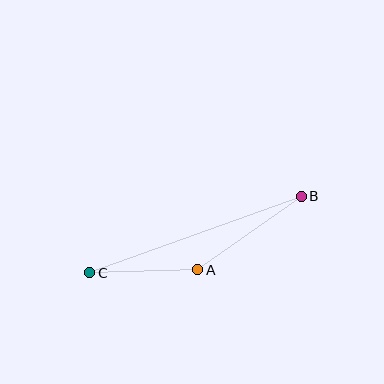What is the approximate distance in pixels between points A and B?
The distance between A and B is approximately 127 pixels.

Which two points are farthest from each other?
Points B and C are farthest from each other.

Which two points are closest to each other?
Points A and C are closest to each other.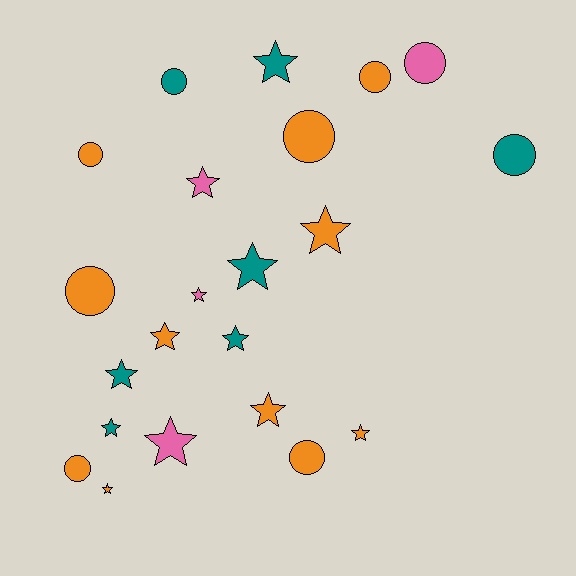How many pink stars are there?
There are 3 pink stars.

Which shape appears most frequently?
Star, with 13 objects.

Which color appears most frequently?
Orange, with 11 objects.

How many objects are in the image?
There are 22 objects.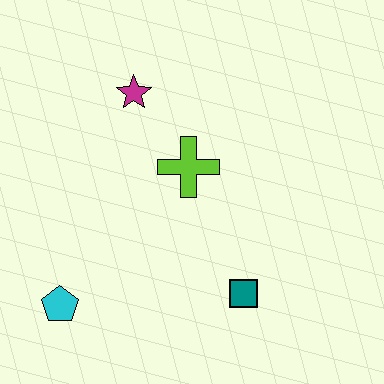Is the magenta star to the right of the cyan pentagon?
Yes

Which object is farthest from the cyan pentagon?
The magenta star is farthest from the cyan pentagon.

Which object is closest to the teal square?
The lime cross is closest to the teal square.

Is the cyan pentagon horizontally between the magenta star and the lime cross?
No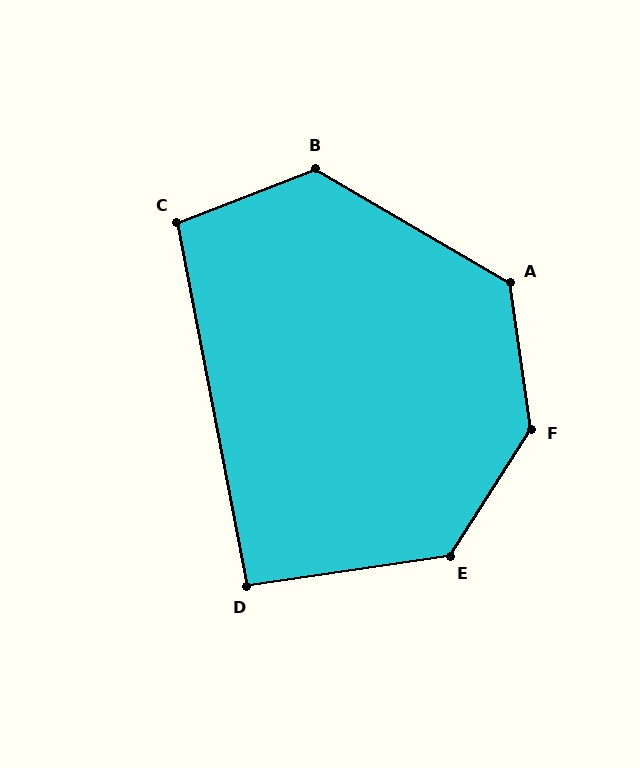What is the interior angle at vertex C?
Approximately 100 degrees (obtuse).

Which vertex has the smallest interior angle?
D, at approximately 92 degrees.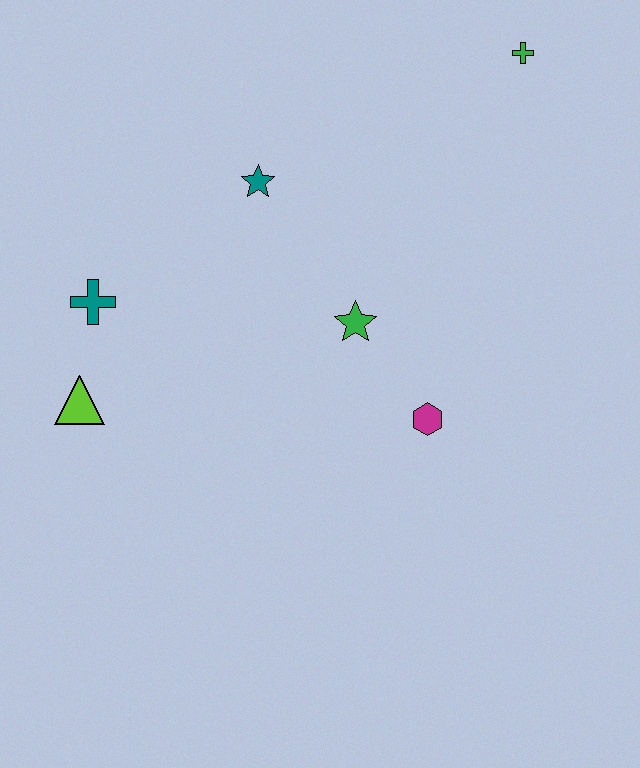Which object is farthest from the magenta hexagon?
The green cross is farthest from the magenta hexagon.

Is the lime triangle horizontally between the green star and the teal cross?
No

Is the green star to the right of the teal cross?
Yes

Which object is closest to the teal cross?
The lime triangle is closest to the teal cross.